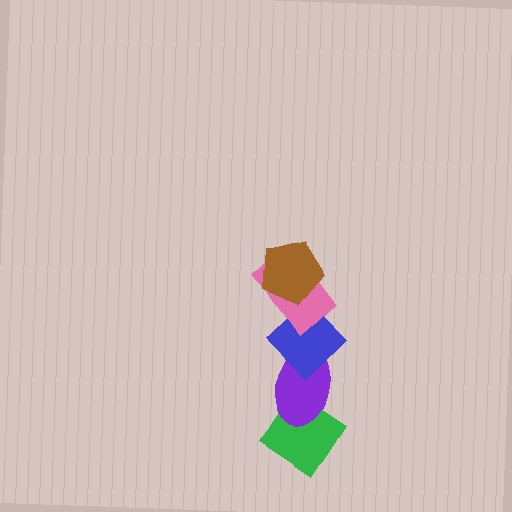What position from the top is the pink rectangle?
The pink rectangle is 2nd from the top.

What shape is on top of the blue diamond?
The pink rectangle is on top of the blue diamond.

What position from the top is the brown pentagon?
The brown pentagon is 1st from the top.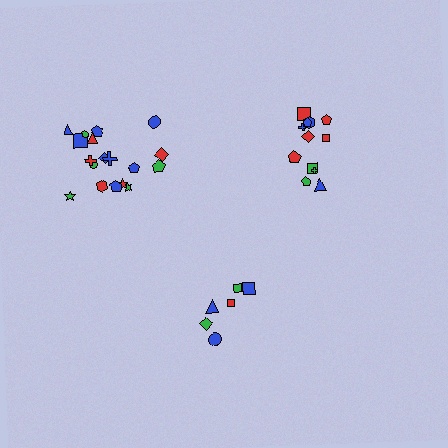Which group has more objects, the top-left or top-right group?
The top-left group.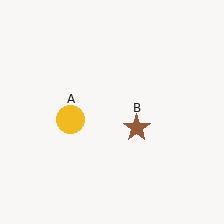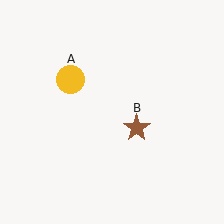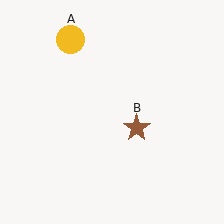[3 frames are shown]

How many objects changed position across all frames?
1 object changed position: yellow circle (object A).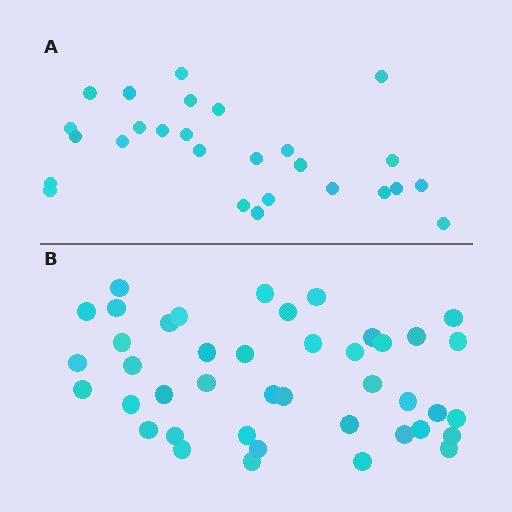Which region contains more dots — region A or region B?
Region B (the bottom region) has more dots.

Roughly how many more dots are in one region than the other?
Region B has approximately 15 more dots than region A.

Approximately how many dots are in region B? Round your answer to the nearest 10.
About 40 dots. (The exact count is 42, which rounds to 40.)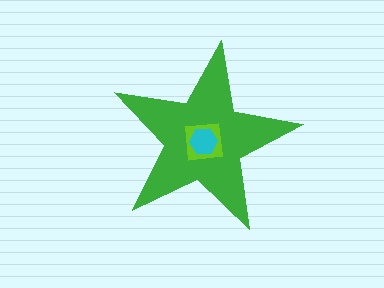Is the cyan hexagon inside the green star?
Yes.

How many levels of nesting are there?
3.